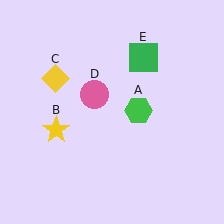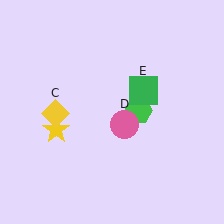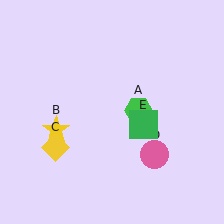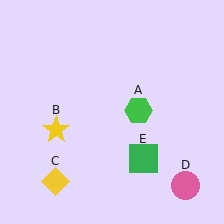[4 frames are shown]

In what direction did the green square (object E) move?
The green square (object E) moved down.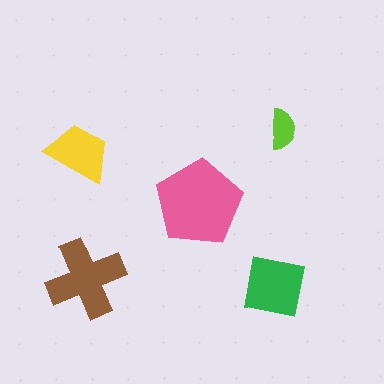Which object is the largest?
The pink pentagon.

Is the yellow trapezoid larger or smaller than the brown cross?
Smaller.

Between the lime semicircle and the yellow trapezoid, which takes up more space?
The yellow trapezoid.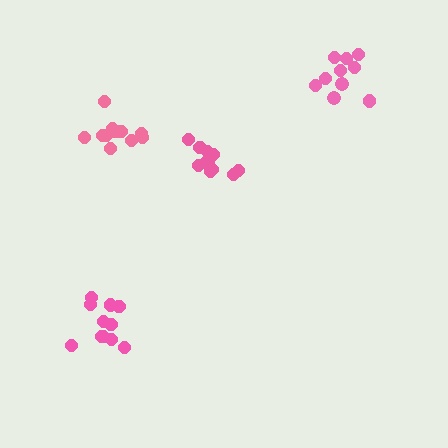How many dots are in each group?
Group 1: 12 dots, Group 2: 10 dots, Group 3: 11 dots, Group 4: 12 dots (45 total).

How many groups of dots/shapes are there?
There are 4 groups.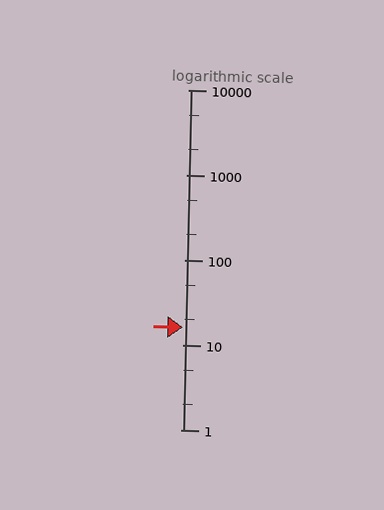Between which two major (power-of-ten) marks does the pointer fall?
The pointer is between 10 and 100.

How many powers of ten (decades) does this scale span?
The scale spans 4 decades, from 1 to 10000.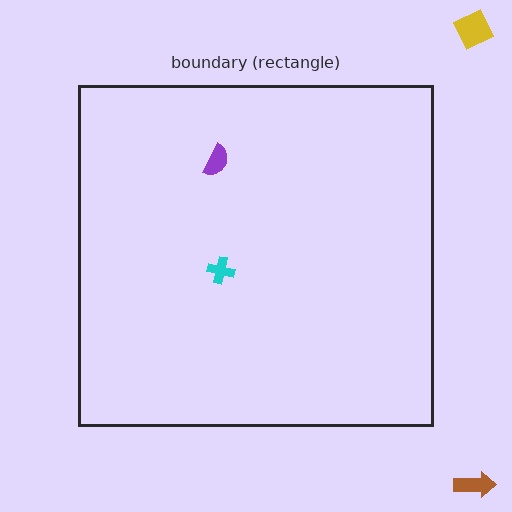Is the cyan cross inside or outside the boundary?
Inside.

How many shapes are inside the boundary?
2 inside, 2 outside.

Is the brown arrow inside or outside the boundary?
Outside.